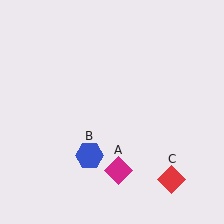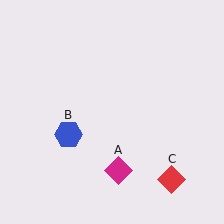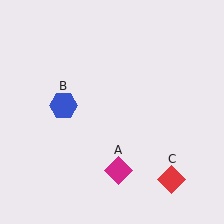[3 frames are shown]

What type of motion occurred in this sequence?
The blue hexagon (object B) rotated clockwise around the center of the scene.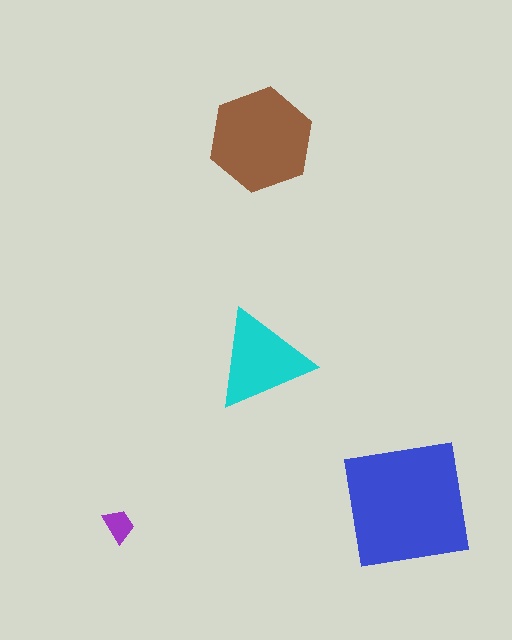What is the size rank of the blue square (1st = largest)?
1st.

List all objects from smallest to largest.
The purple trapezoid, the cyan triangle, the brown hexagon, the blue square.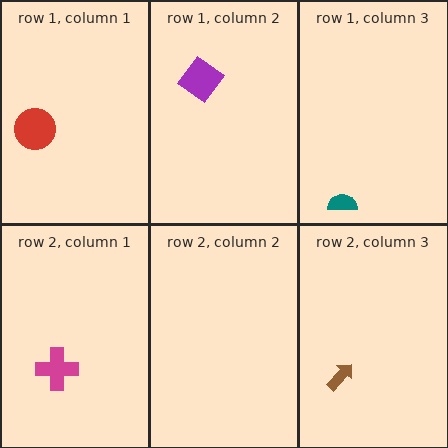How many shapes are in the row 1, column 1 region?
1.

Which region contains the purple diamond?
The row 1, column 2 region.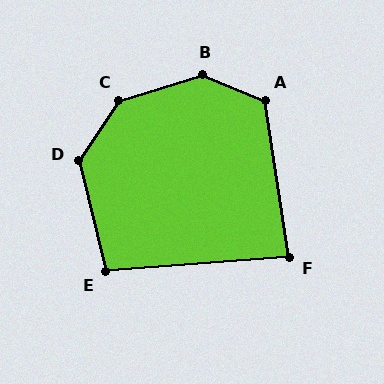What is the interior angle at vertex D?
Approximately 133 degrees (obtuse).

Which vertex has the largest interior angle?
B, at approximately 141 degrees.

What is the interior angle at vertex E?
Approximately 99 degrees (obtuse).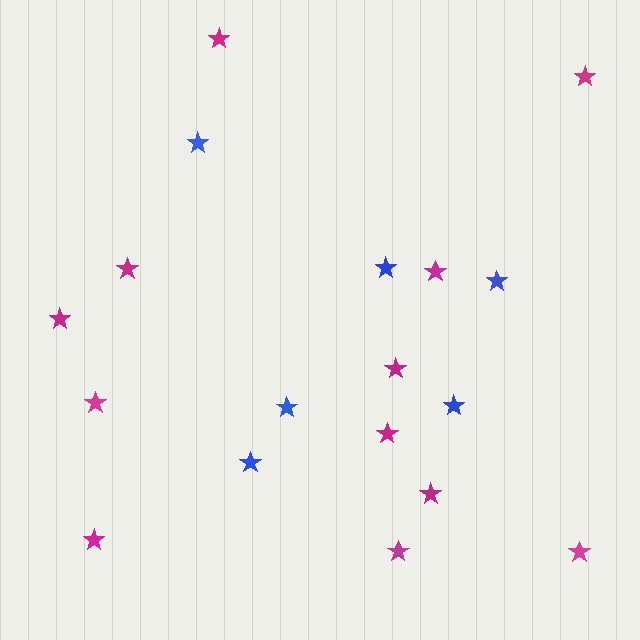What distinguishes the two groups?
There are 2 groups: one group of magenta stars (12) and one group of blue stars (6).